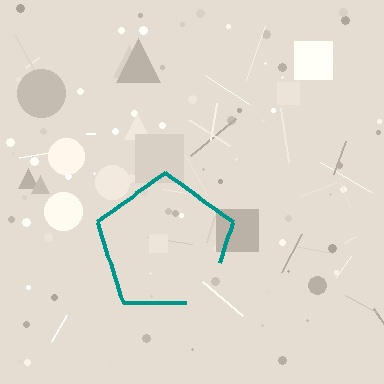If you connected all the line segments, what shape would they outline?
They would outline a pentagon.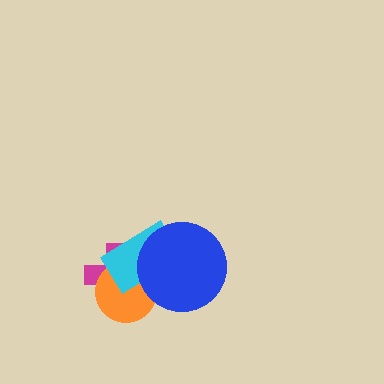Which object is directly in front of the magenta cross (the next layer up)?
The orange circle is directly in front of the magenta cross.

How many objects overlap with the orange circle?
3 objects overlap with the orange circle.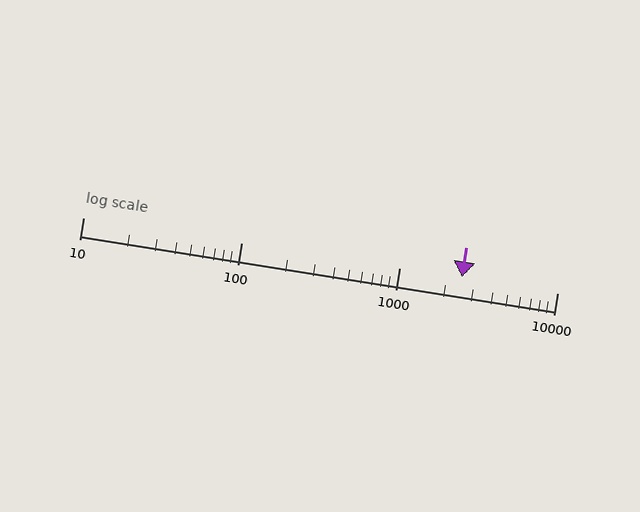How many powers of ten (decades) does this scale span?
The scale spans 3 decades, from 10 to 10000.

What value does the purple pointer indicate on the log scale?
The pointer indicates approximately 2500.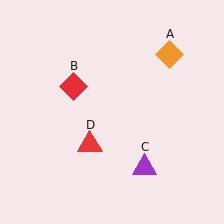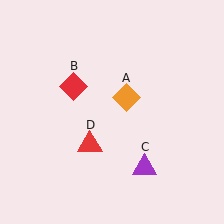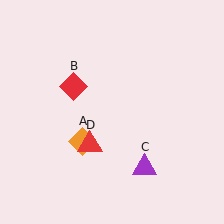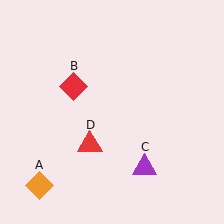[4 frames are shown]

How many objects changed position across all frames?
1 object changed position: orange diamond (object A).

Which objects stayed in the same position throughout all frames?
Red diamond (object B) and purple triangle (object C) and red triangle (object D) remained stationary.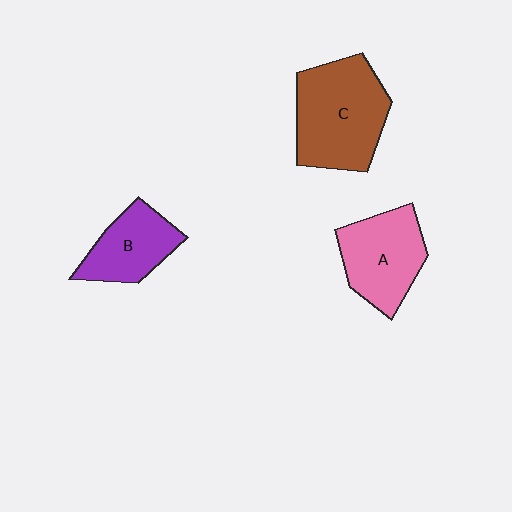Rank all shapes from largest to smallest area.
From largest to smallest: C (brown), A (pink), B (purple).